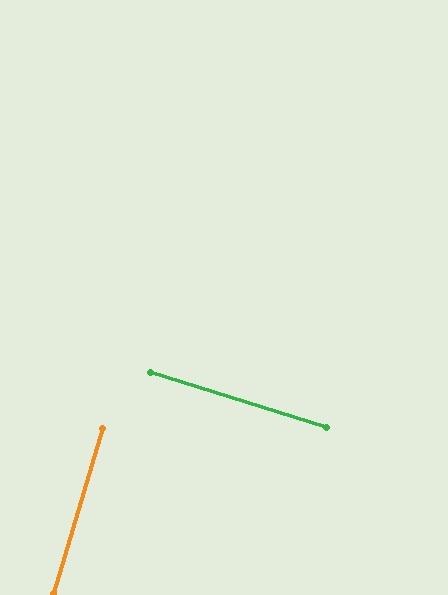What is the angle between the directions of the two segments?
Approximately 89 degrees.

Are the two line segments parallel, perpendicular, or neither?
Perpendicular — they meet at approximately 89°.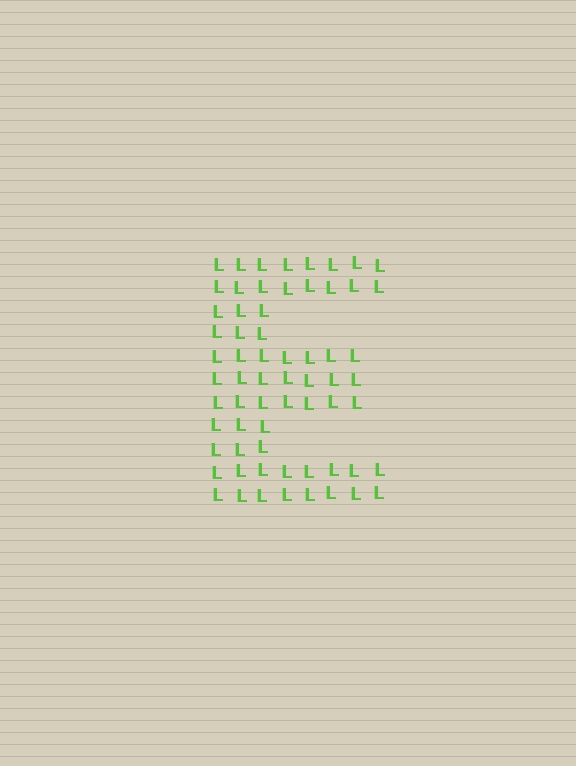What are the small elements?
The small elements are letter L's.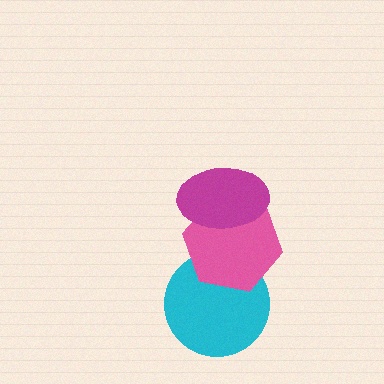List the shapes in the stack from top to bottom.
From top to bottom: the magenta ellipse, the pink hexagon, the cyan circle.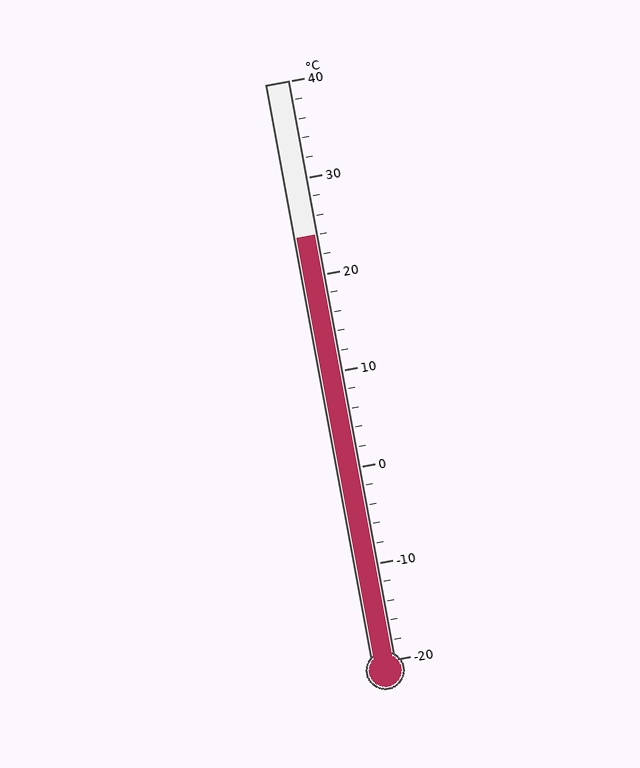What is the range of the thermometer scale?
The thermometer scale ranges from -20°C to 40°C.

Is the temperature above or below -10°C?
The temperature is above -10°C.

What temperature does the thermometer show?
The thermometer shows approximately 24°C.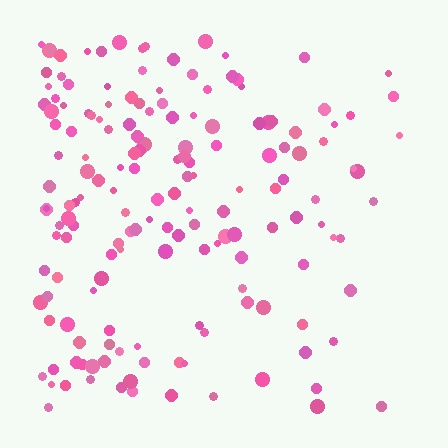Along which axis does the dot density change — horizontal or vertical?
Horizontal.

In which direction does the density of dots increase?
From right to left, with the left side densest.